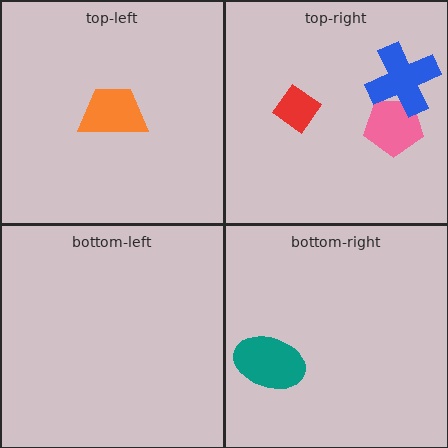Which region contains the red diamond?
The top-right region.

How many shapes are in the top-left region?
1.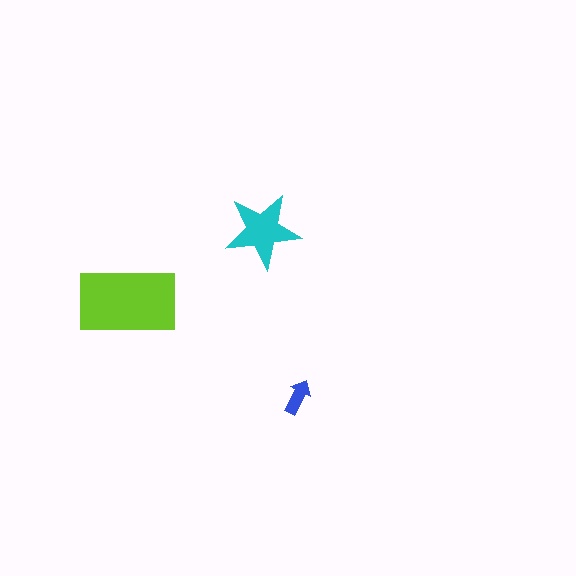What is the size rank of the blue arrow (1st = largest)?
3rd.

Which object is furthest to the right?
The blue arrow is rightmost.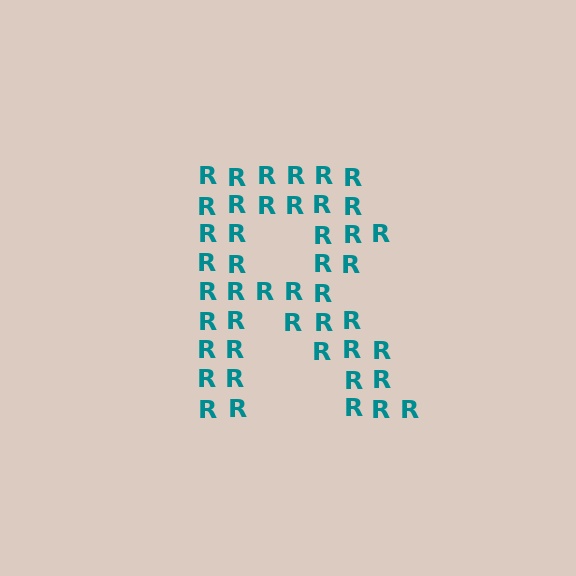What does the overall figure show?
The overall figure shows the letter R.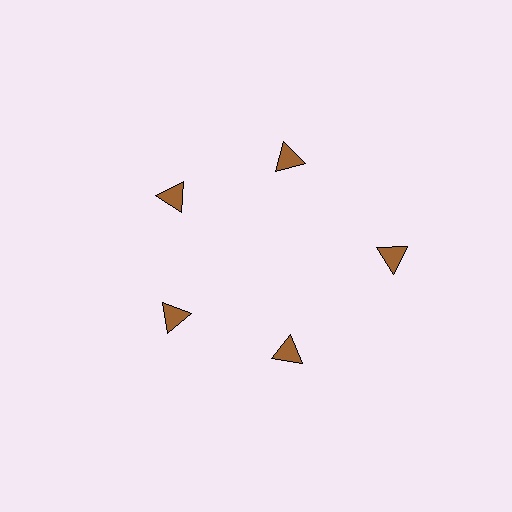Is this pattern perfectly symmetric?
No. The 5 brown triangles are arranged in a ring, but one element near the 3 o'clock position is pushed outward from the center, breaking the 5-fold rotational symmetry.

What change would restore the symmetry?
The symmetry would be restored by moving it inward, back onto the ring so that all 5 triangles sit at equal angles and equal distance from the center.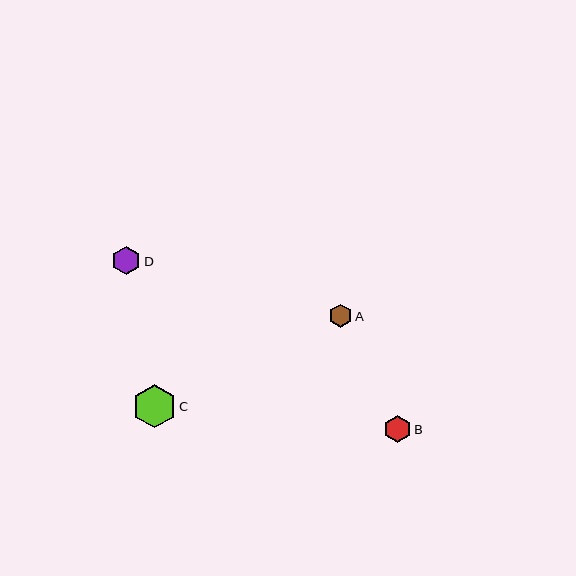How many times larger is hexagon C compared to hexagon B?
Hexagon C is approximately 1.6 times the size of hexagon B.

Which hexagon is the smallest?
Hexagon A is the smallest with a size of approximately 23 pixels.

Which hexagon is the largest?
Hexagon C is the largest with a size of approximately 43 pixels.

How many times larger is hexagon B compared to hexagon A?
Hexagon B is approximately 1.2 times the size of hexagon A.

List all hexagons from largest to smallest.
From largest to smallest: C, D, B, A.